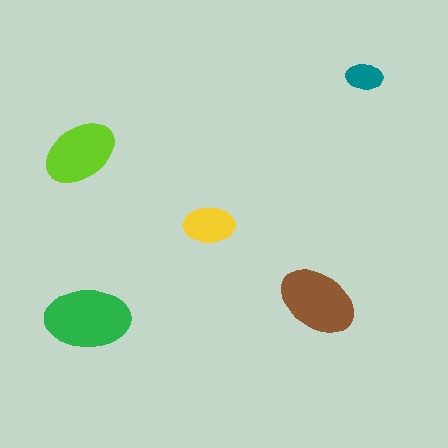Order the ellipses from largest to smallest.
the green one, the brown one, the lime one, the yellow one, the teal one.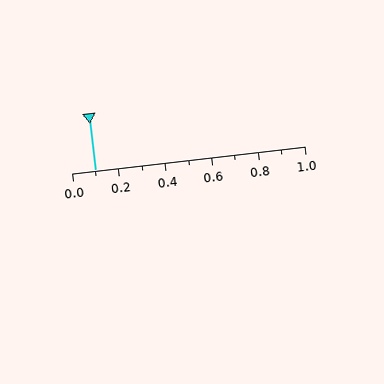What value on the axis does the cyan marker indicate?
The marker indicates approximately 0.1.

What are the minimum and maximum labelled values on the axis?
The axis runs from 0.0 to 1.0.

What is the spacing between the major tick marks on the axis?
The major ticks are spaced 0.2 apart.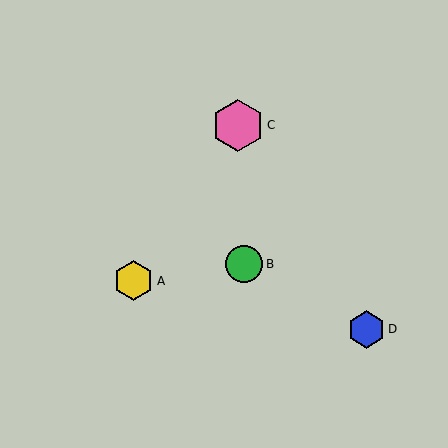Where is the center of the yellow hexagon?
The center of the yellow hexagon is at (134, 281).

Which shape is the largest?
The pink hexagon (labeled C) is the largest.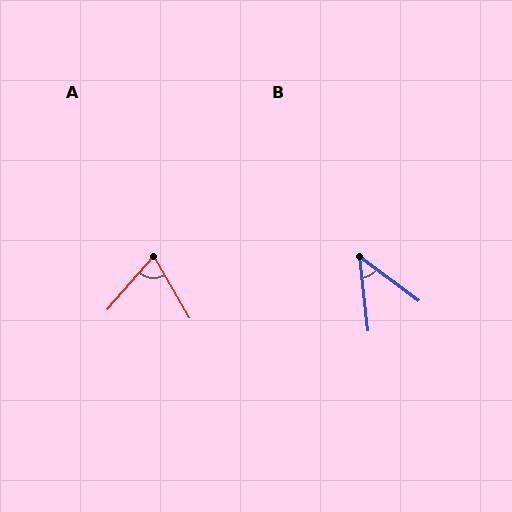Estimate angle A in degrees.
Approximately 71 degrees.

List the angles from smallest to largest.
B (47°), A (71°).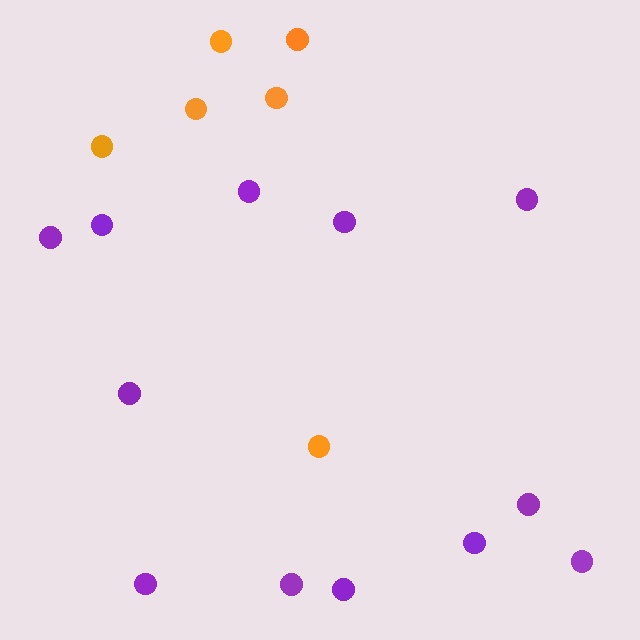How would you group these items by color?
There are 2 groups: one group of purple circles (12) and one group of orange circles (6).